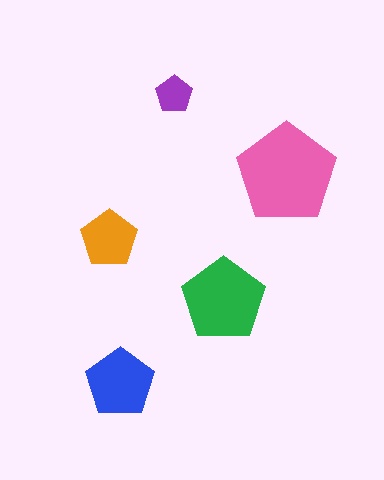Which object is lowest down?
The blue pentagon is bottommost.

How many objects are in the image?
There are 5 objects in the image.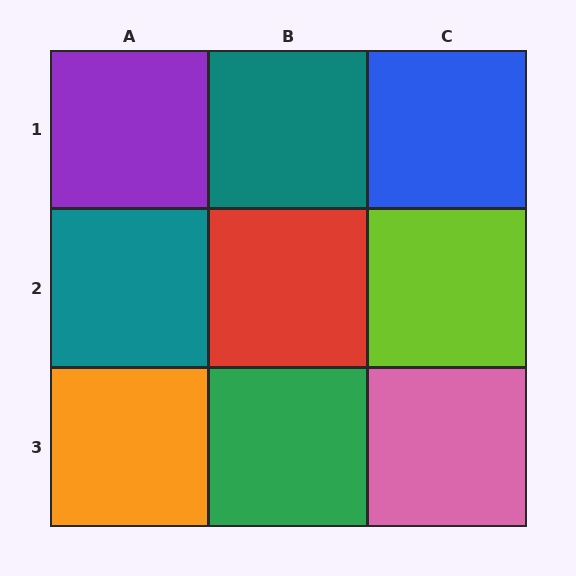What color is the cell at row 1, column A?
Purple.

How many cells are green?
1 cell is green.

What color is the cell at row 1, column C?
Blue.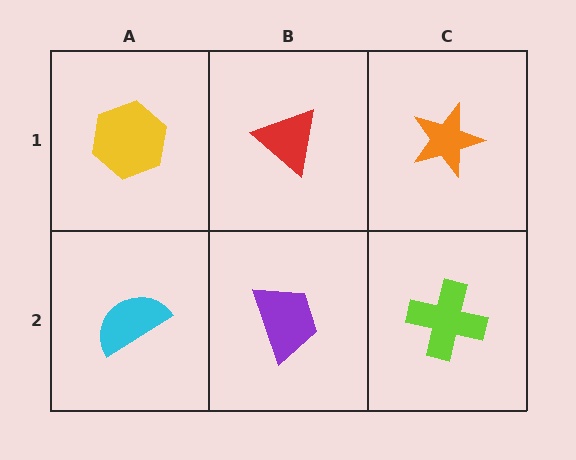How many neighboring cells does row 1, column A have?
2.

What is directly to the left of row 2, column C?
A purple trapezoid.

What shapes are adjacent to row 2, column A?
A yellow hexagon (row 1, column A), a purple trapezoid (row 2, column B).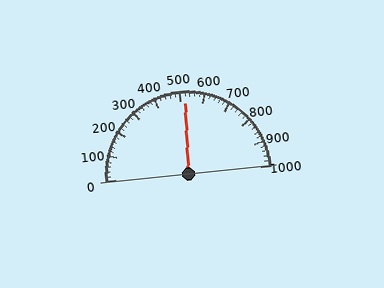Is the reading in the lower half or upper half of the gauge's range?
The reading is in the upper half of the range (0 to 1000).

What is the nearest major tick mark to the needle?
The nearest major tick mark is 500.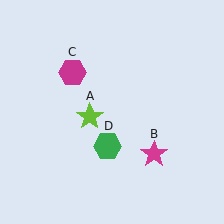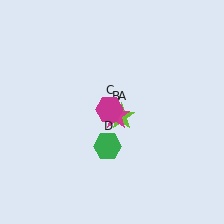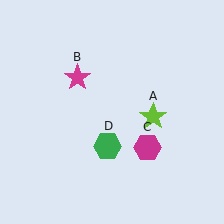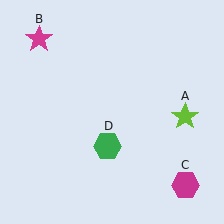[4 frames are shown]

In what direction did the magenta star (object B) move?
The magenta star (object B) moved up and to the left.